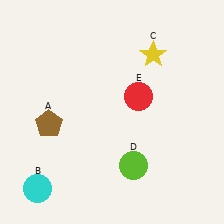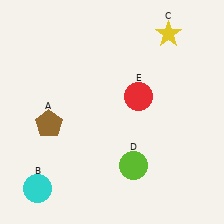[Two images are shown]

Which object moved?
The yellow star (C) moved up.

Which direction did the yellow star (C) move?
The yellow star (C) moved up.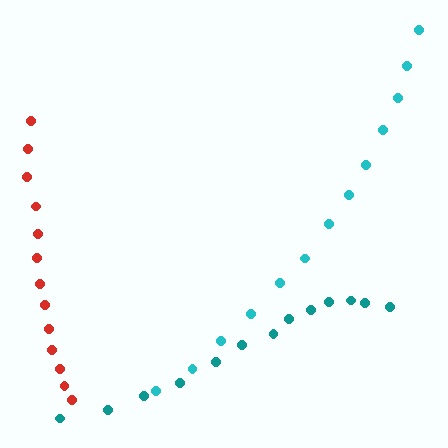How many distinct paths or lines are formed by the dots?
There are 3 distinct paths.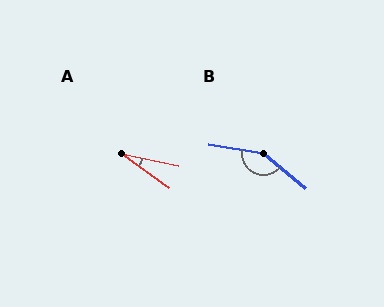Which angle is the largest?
B, at approximately 150 degrees.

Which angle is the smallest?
A, at approximately 23 degrees.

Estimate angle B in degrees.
Approximately 150 degrees.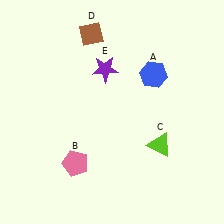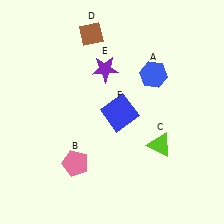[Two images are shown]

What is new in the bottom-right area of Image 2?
A blue square (F) was added in the bottom-right area of Image 2.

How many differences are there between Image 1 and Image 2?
There is 1 difference between the two images.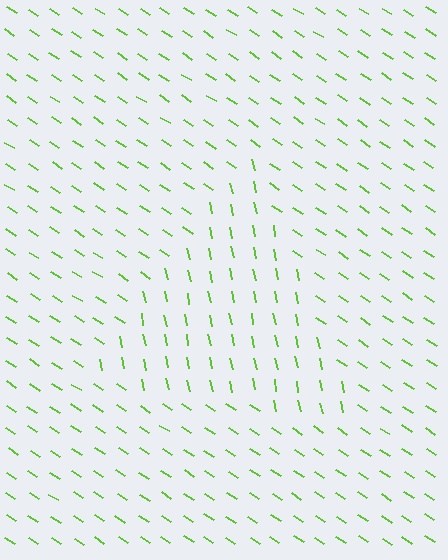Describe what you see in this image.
The image is filled with small lime line segments. A triangle region in the image has lines oriented differently from the surrounding lines, creating a visible texture boundary.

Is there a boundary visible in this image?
Yes, there is a texture boundary formed by a change in line orientation.